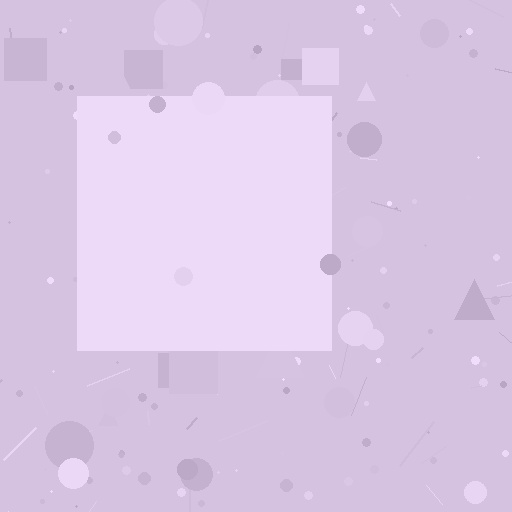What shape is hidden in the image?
A square is hidden in the image.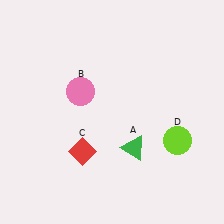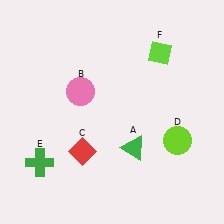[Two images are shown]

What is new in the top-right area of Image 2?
A lime diamond (F) was added in the top-right area of Image 2.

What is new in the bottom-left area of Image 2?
A green cross (E) was added in the bottom-left area of Image 2.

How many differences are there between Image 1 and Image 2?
There are 2 differences between the two images.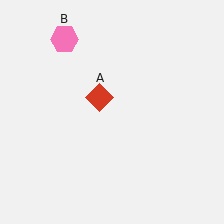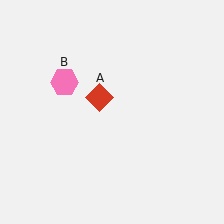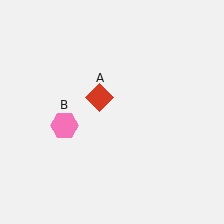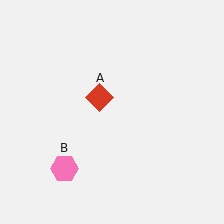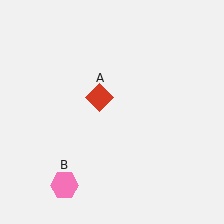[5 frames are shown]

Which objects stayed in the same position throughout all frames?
Red diamond (object A) remained stationary.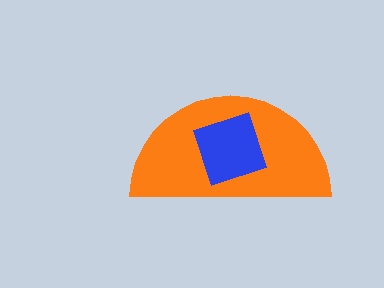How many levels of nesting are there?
2.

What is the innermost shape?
The blue square.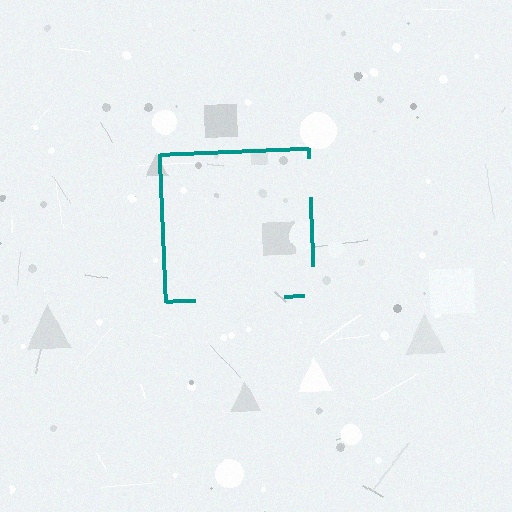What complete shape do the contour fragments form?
The contour fragments form a square.